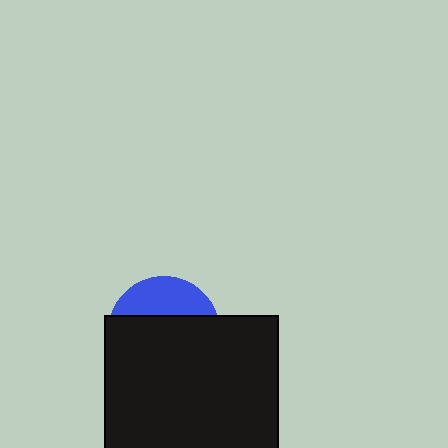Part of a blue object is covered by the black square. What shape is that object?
It is a circle.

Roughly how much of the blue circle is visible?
A small part of it is visible (roughly 32%).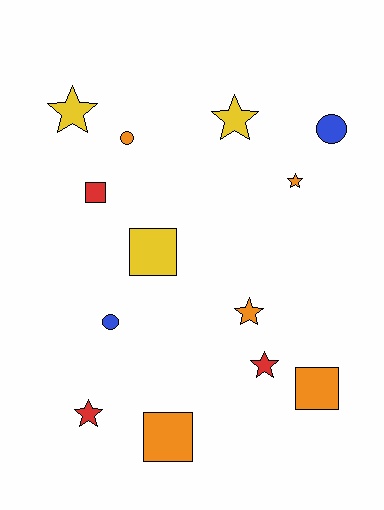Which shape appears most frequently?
Star, with 6 objects.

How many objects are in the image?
There are 13 objects.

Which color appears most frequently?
Orange, with 5 objects.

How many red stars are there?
There are 2 red stars.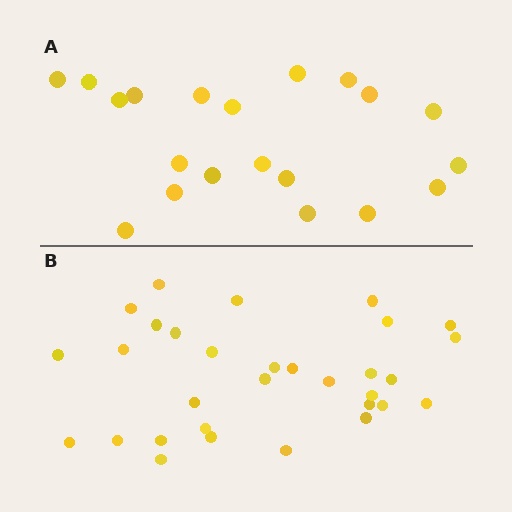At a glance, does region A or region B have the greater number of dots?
Region B (the bottom region) has more dots.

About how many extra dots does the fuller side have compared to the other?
Region B has roughly 12 or so more dots than region A.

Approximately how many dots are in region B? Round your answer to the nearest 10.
About 30 dots. (The exact count is 31, which rounds to 30.)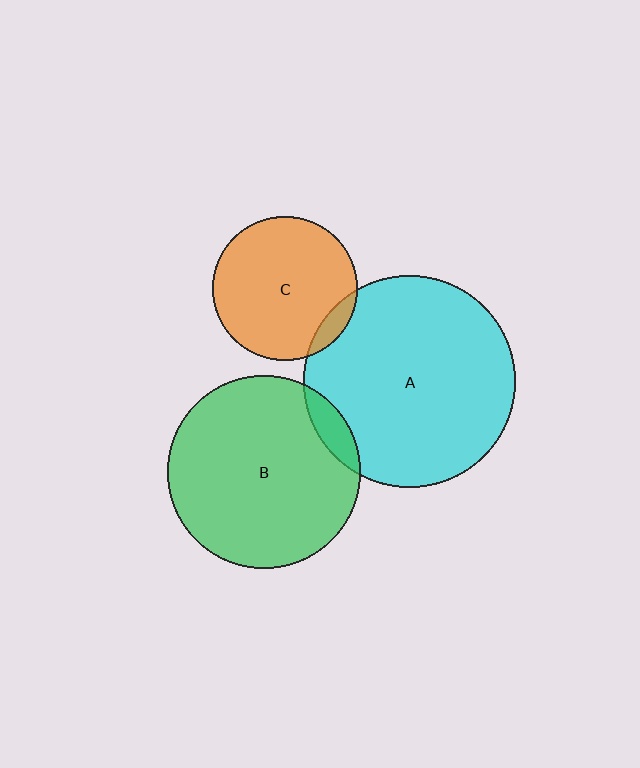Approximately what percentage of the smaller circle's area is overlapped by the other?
Approximately 10%.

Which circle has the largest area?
Circle A (cyan).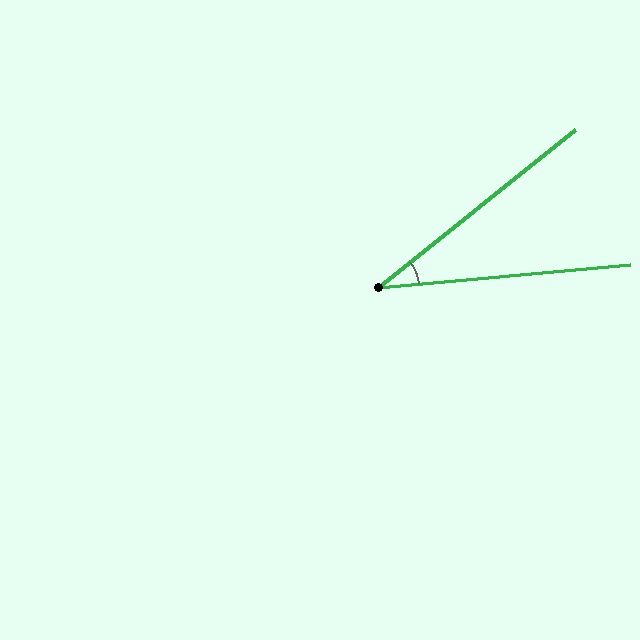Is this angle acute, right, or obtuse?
It is acute.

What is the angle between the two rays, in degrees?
Approximately 34 degrees.